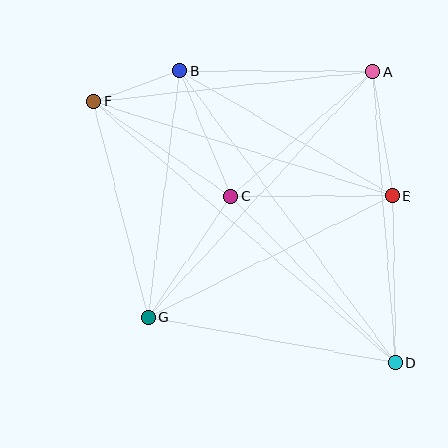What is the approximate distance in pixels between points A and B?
The distance between A and B is approximately 193 pixels.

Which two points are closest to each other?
Points B and F are closest to each other.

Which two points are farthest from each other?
Points D and F are farthest from each other.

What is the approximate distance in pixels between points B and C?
The distance between B and C is approximately 136 pixels.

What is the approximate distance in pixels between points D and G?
The distance between D and G is approximately 252 pixels.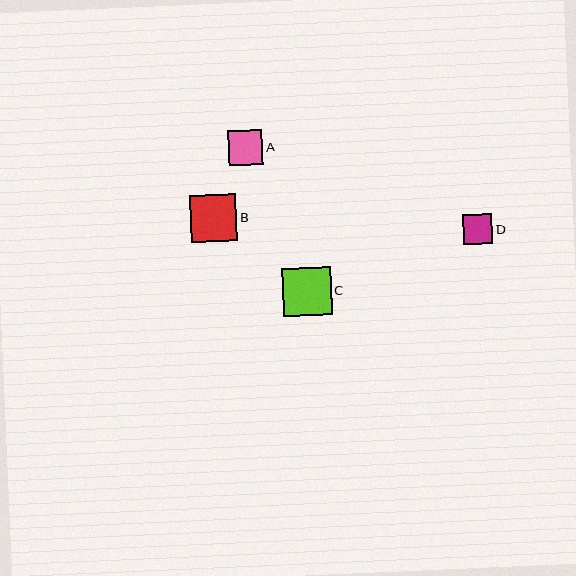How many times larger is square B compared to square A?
Square B is approximately 1.4 times the size of square A.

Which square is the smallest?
Square D is the smallest with a size of approximately 30 pixels.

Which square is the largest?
Square C is the largest with a size of approximately 49 pixels.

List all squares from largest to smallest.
From largest to smallest: C, B, A, D.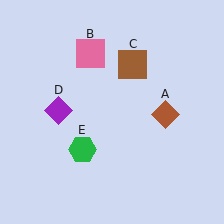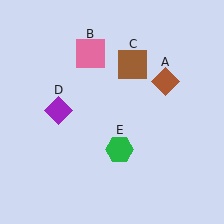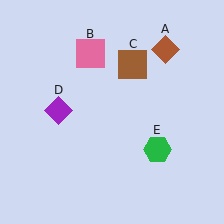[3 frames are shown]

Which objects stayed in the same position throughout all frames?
Pink square (object B) and brown square (object C) and purple diamond (object D) remained stationary.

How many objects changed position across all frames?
2 objects changed position: brown diamond (object A), green hexagon (object E).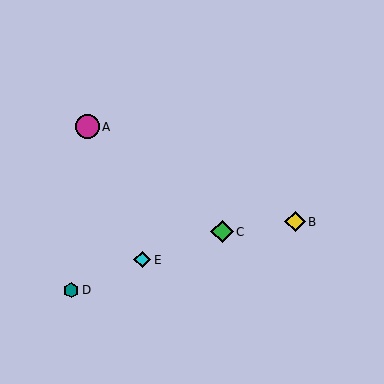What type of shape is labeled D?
Shape D is a teal hexagon.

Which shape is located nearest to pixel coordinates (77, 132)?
The magenta circle (labeled A) at (87, 127) is nearest to that location.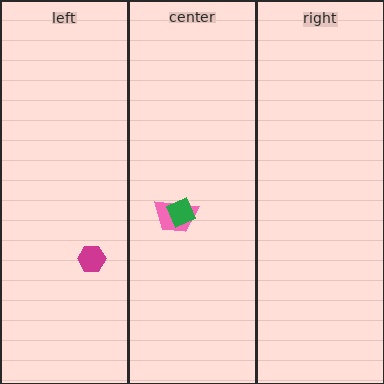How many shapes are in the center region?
2.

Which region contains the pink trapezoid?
The center region.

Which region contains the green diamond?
The center region.